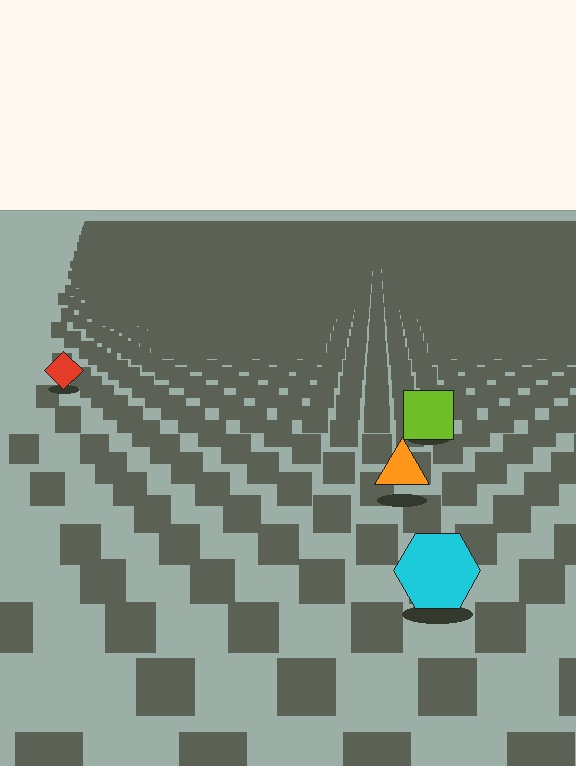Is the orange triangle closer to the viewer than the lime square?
Yes. The orange triangle is closer — you can tell from the texture gradient: the ground texture is coarser near it.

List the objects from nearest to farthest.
From nearest to farthest: the cyan hexagon, the orange triangle, the lime square, the red diamond.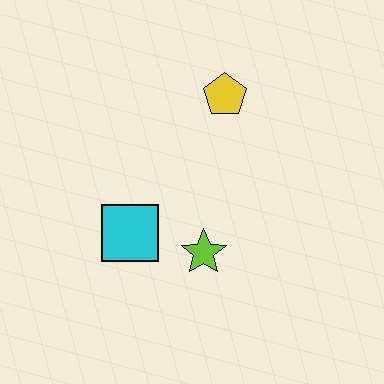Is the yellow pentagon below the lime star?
No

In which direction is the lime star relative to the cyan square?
The lime star is to the right of the cyan square.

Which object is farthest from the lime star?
The yellow pentagon is farthest from the lime star.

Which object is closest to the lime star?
The cyan square is closest to the lime star.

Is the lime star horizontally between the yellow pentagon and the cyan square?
Yes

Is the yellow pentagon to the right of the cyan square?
Yes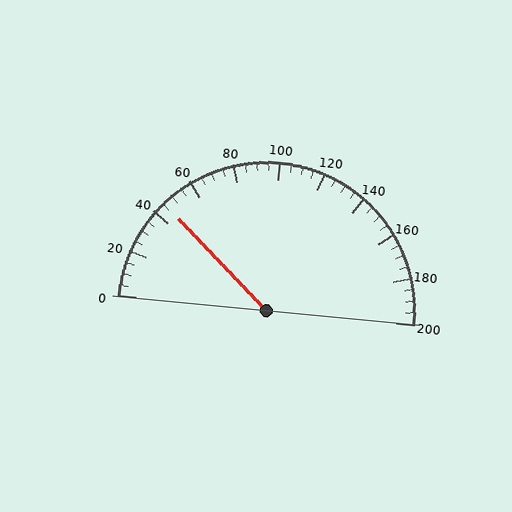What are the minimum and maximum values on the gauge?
The gauge ranges from 0 to 200.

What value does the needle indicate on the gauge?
The needle indicates approximately 45.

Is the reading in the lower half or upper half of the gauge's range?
The reading is in the lower half of the range (0 to 200).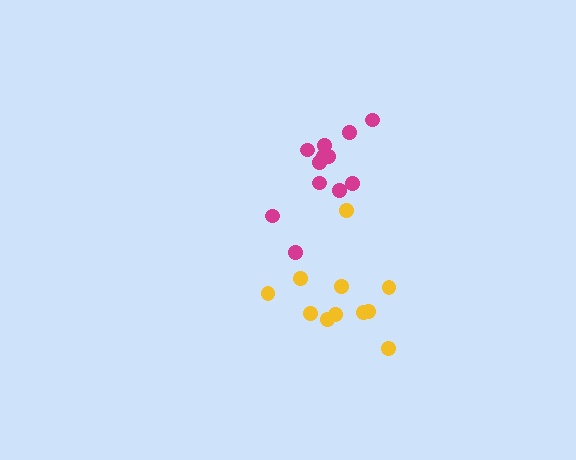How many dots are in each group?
Group 1: 11 dots, Group 2: 12 dots (23 total).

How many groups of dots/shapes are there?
There are 2 groups.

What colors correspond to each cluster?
The clusters are colored: yellow, magenta.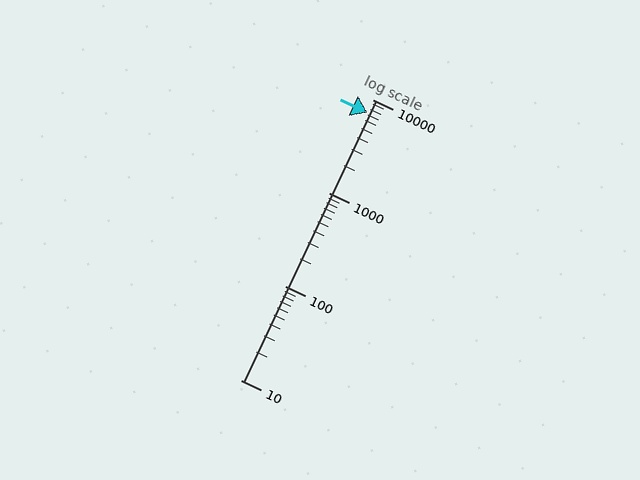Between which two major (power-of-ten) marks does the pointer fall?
The pointer is between 1000 and 10000.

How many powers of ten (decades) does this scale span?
The scale spans 3 decades, from 10 to 10000.